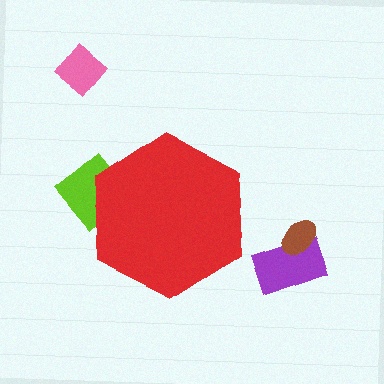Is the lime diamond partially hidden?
Yes, the lime diamond is partially hidden behind the red hexagon.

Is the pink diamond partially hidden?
No, the pink diamond is fully visible.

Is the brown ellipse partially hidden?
No, the brown ellipse is fully visible.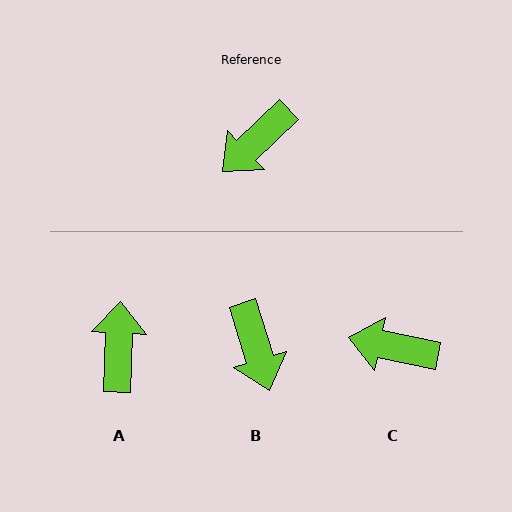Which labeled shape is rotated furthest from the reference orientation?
A, about 136 degrees away.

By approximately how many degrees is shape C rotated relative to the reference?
Approximately 55 degrees clockwise.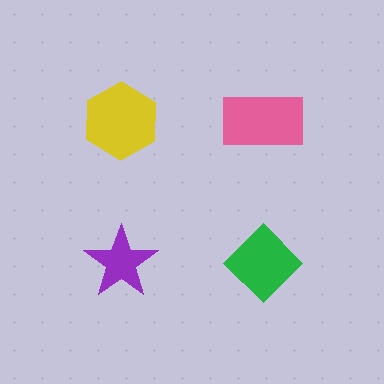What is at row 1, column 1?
A yellow hexagon.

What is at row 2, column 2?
A green diamond.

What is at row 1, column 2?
A pink rectangle.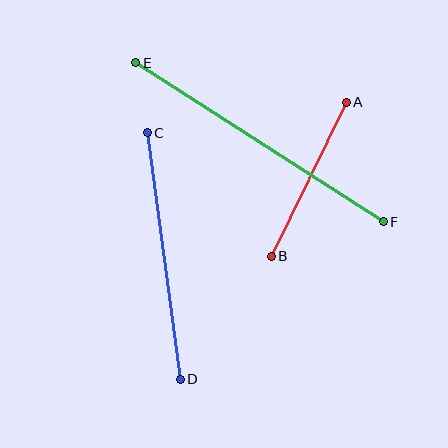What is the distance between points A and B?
The distance is approximately 171 pixels.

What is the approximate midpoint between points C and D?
The midpoint is at approximately (164, 256) pixels.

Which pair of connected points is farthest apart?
Points E and F are farthest apart.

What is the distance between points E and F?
The distance is approximately 294 pixels.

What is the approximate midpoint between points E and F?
The midpoint is at approximately (259, 142) pixels.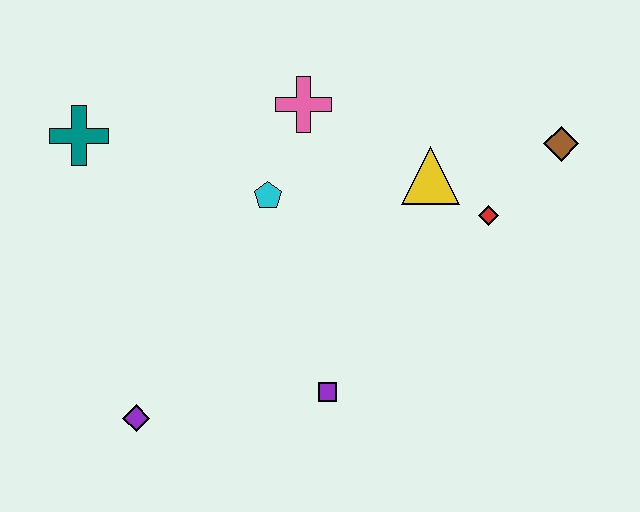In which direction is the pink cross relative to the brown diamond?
The pink cross is to the left of the brown diamond.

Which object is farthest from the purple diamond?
The brown diamond is farthest from the purple diamond.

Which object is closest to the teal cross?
The cyan pentagon is closest to the teal cross.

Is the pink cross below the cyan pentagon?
No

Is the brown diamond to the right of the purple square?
Yes